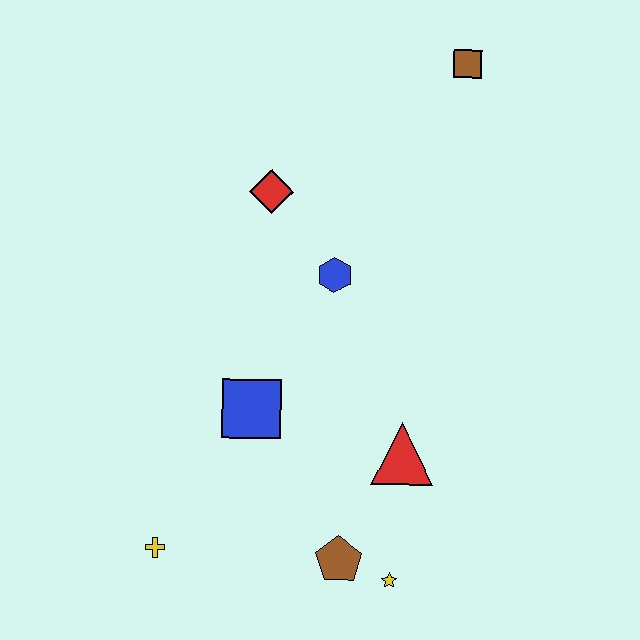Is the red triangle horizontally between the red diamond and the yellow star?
No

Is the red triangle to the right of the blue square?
Yes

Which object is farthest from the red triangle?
The brown square is farthest from the red triangle.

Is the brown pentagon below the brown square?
Yes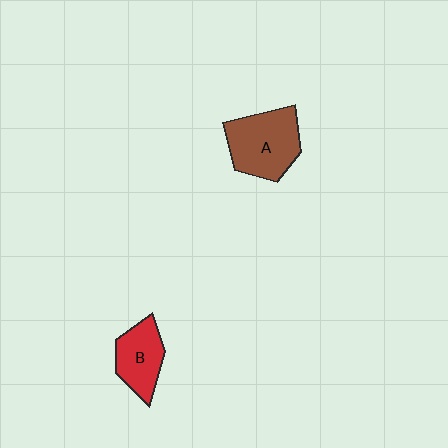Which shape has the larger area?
Shape A (brown).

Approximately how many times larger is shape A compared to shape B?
Approximately 1.4 times.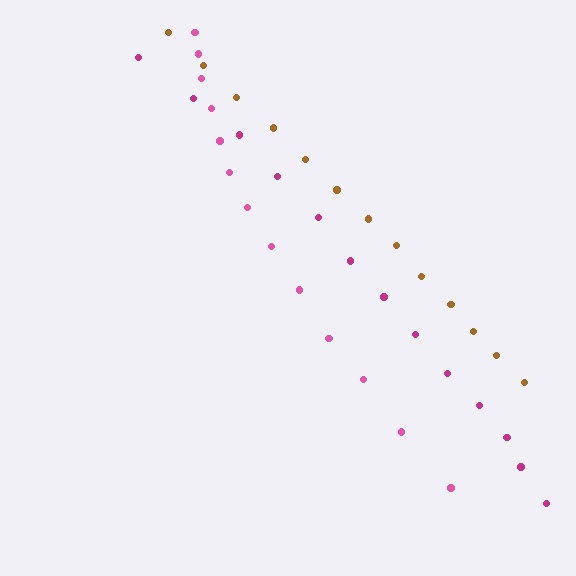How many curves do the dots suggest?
There are 3 distinct paths.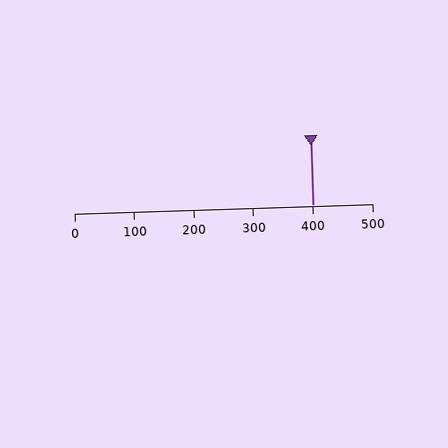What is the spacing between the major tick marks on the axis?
The major ticks are spaced 100 apart.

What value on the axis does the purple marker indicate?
The marker indicates approximately 400.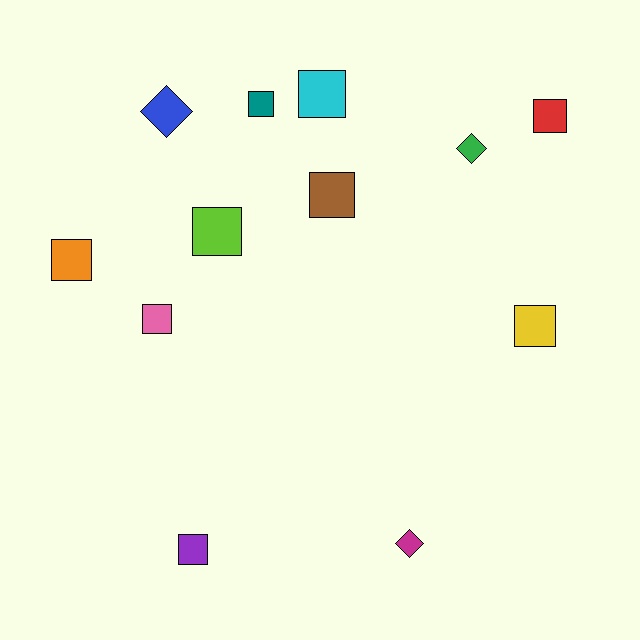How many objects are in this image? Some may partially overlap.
There are 12 objects.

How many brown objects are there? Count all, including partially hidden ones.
There is 1 brown object.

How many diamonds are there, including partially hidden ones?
There are 3 diamonds.